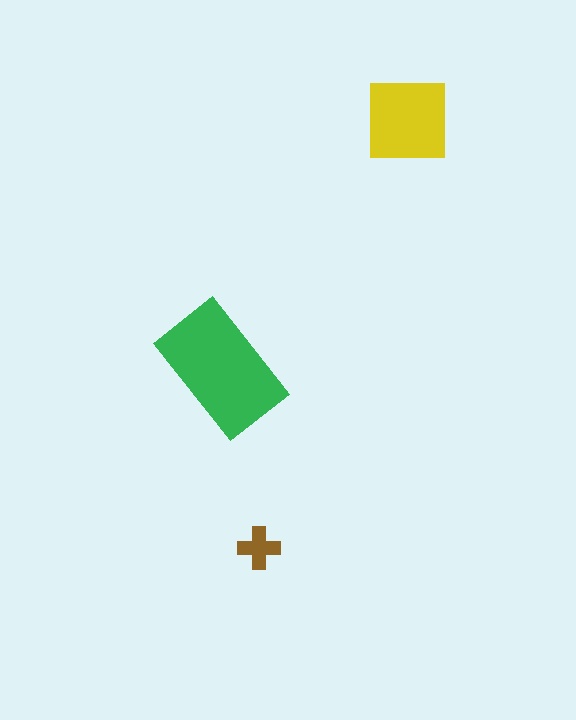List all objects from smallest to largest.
The brown cross, the yellow square, the green rectangle.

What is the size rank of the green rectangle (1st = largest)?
1st.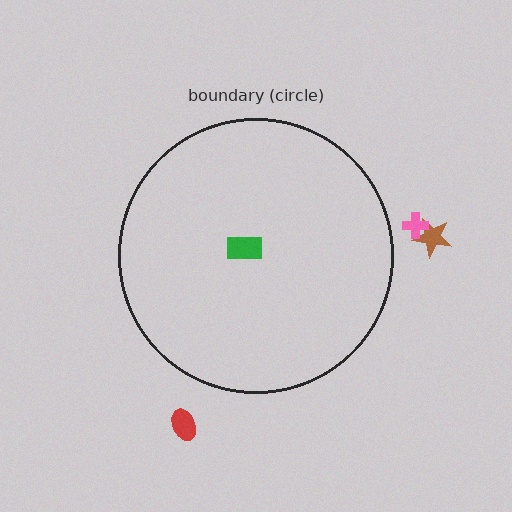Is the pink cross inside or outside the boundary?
Outside.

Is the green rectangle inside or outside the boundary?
Inside.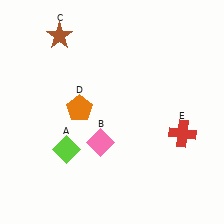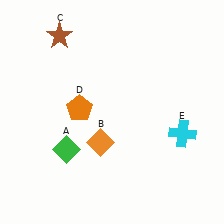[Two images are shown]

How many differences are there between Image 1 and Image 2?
There are 3 differences between the two images.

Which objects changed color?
A changed from lime to green. B changed from pink to orange. E changed from red to cyan.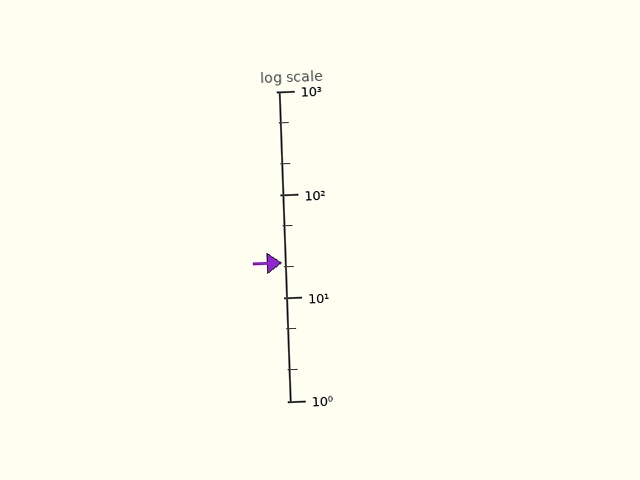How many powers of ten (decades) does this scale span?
The scale spans 3 decades, from 1 to 1000.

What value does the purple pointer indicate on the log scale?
The pointer indicates approximately 22.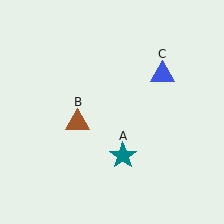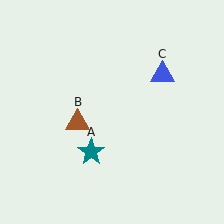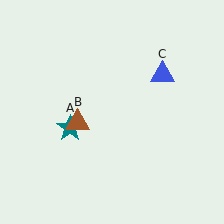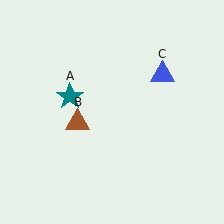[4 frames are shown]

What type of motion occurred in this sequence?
The teal star (object A) rotated clockwise around the center of the scene.